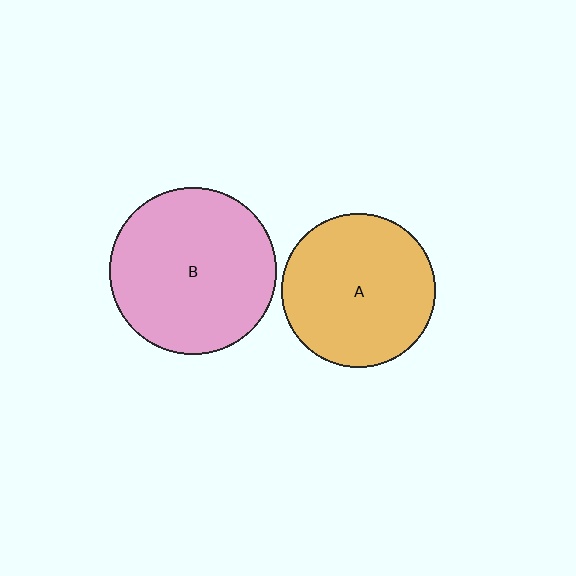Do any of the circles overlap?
No, none of the circles overlap.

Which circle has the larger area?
Circle B (pink).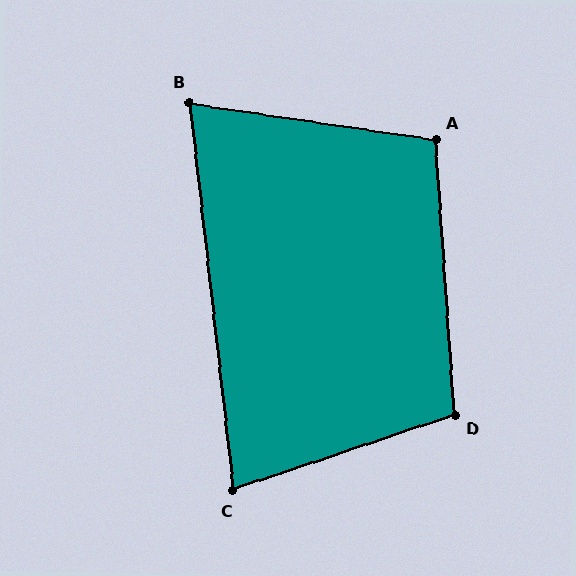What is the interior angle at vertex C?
Approximately 78 degrees (acute).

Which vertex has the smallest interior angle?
B, at approximately 75 degrees.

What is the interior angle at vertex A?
Approximately 102 degrees (obtuse).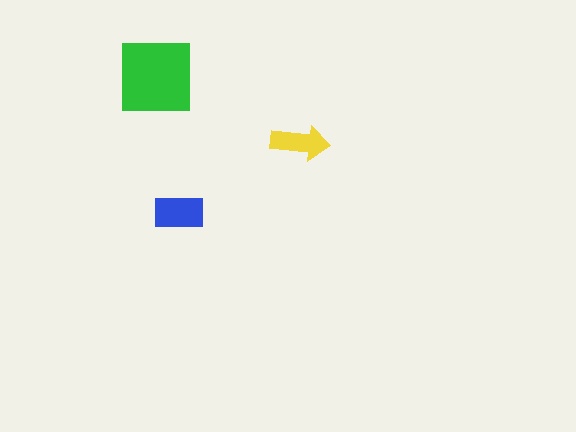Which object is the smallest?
The yellow arrow.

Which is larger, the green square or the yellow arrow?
The green square.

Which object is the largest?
The green square.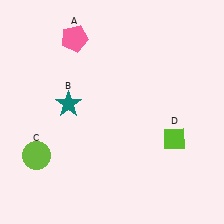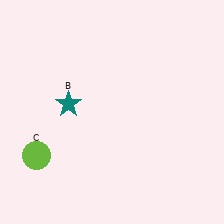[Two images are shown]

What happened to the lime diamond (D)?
The lime diamond (D) was removed in Image 2. It was in the bottom-right area of Image 1.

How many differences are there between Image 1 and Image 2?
There are 2 differences between the two images.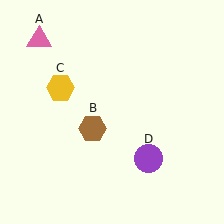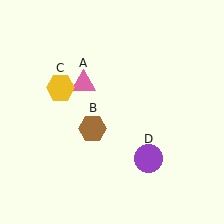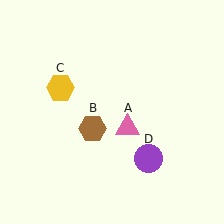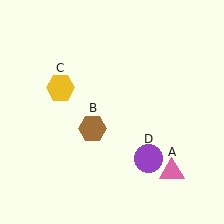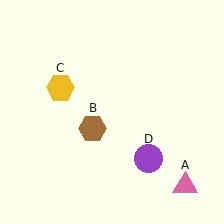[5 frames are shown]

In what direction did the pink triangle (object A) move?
The pink triangle (object A) moved down and to the right.